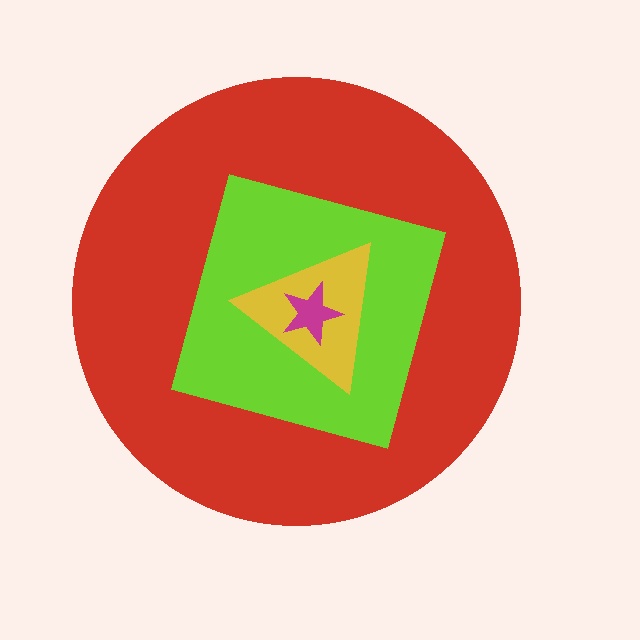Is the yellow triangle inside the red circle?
Yes.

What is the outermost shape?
The red circle.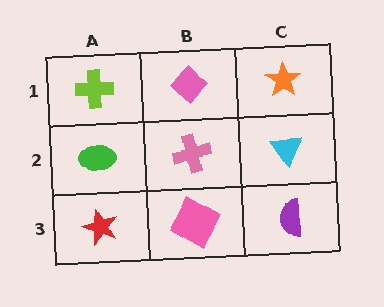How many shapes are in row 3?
3 shapes.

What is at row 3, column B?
A pink square.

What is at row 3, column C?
A purple semicircle.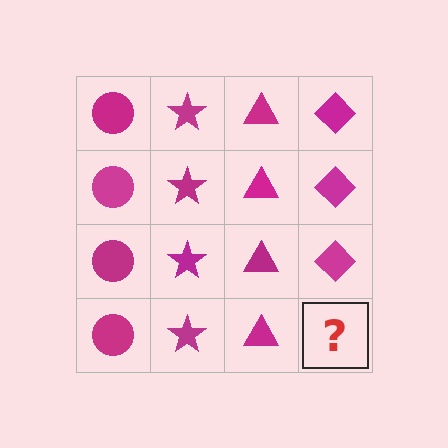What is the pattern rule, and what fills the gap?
The rule is that each column has a consistent shape. The gap should be filled with a magenta diamond.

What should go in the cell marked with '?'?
The missing cell should contain a magenta diamond.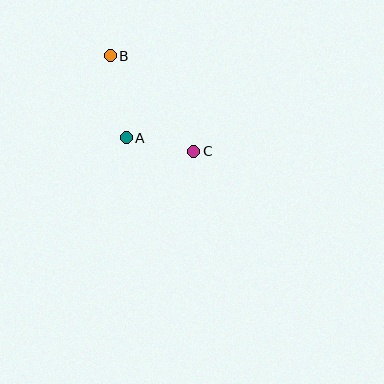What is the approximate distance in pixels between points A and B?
The distance between A and B is approximately 83 pixels.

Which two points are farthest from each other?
Points B and C are farthest from each other.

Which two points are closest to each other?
Points A and C are closest to each other.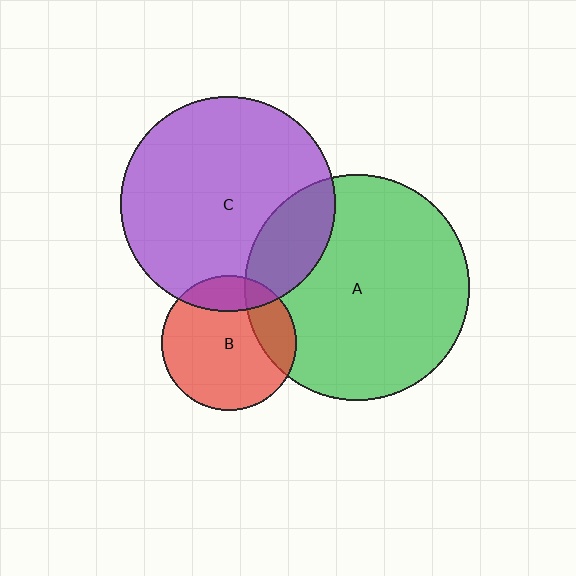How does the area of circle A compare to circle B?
Approximately 2.8 times.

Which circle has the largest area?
Circle A (green).